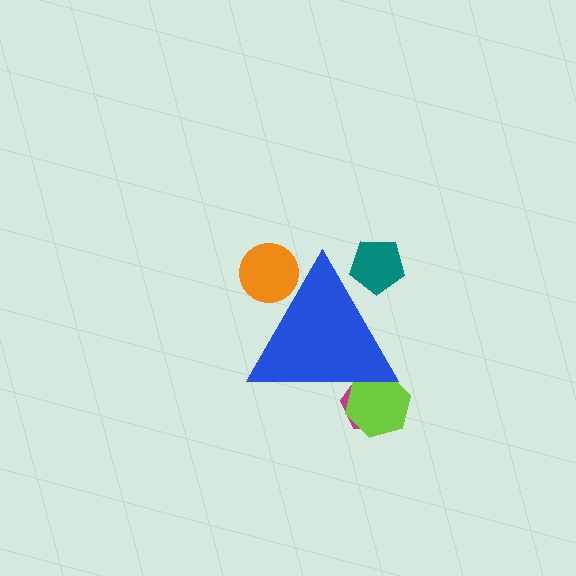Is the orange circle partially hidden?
Yes, the orange circle is partially hidden behind the blue triangle.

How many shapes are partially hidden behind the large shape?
4 shapes are partially hidden.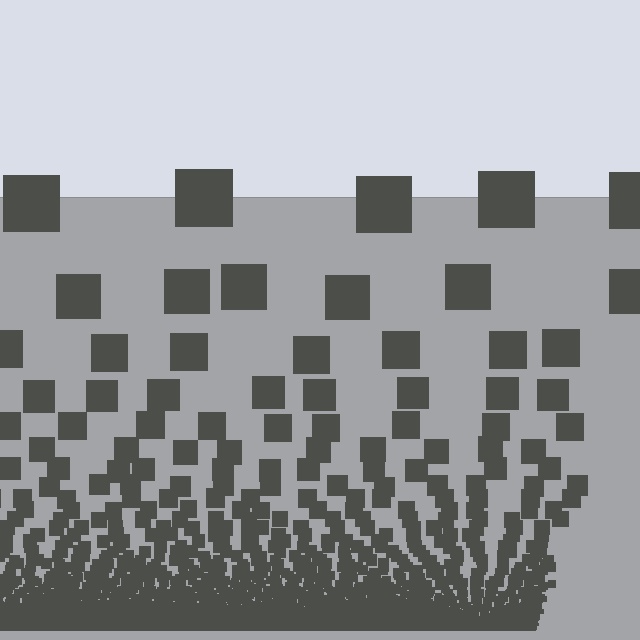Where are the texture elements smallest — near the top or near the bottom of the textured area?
Near the bottom.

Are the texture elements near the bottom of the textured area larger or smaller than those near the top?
Smaller. The gradient is inverted — elements near the bottom are smaller and denser.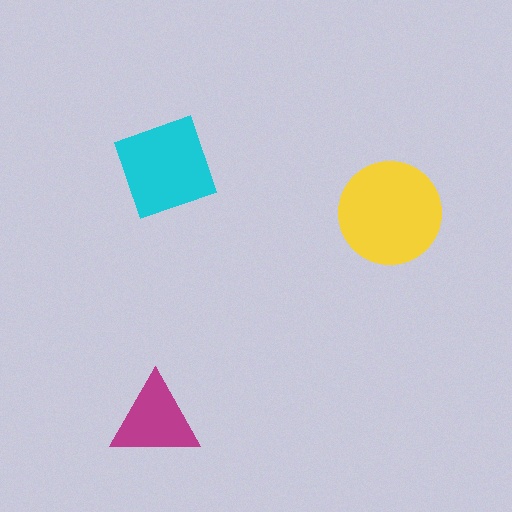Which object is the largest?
The yellow circle.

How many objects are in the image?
There are 3 objects in the image.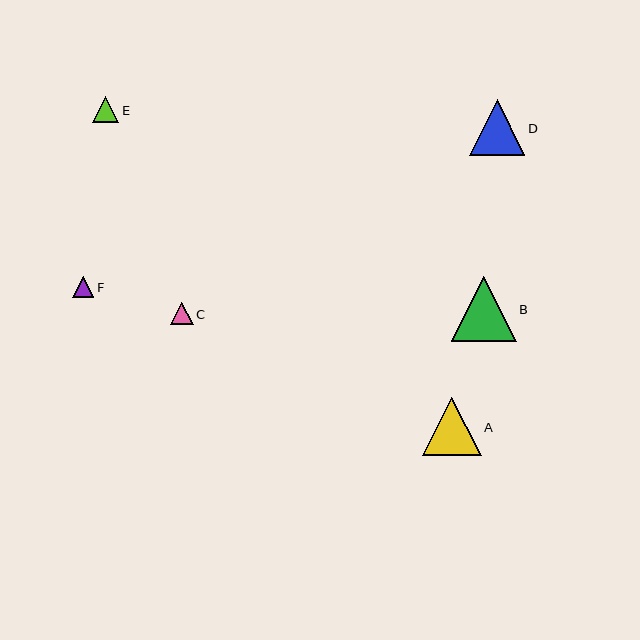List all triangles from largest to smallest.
From largest to smallest: B, A, D, E, C, F.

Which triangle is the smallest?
Triangle F is the smallest with a size of approximately 21 pixels.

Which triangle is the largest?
Triangle B is the largest with a size of approximately 65 pixels.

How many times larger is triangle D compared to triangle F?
Triangle D is approximately 2.6 times the size of triangle F.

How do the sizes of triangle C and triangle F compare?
Triangle C and triangle F are approximately the same size.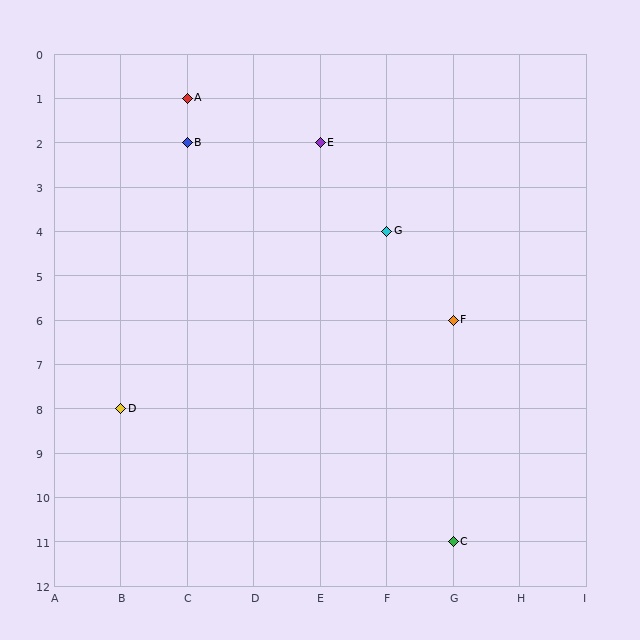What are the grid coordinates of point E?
Point E is at grid coordinates (E, 2).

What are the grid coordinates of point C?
Point C is at grid coordinates (G, 11).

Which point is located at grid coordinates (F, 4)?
Point G is at (F, 4).